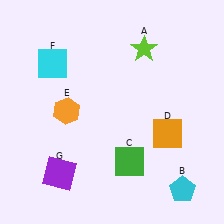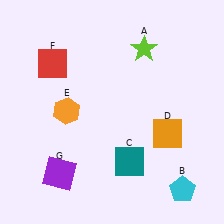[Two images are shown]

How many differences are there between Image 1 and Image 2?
There are 2 differences between the two images.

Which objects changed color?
C changed from green to teal. F changed from cyan to red.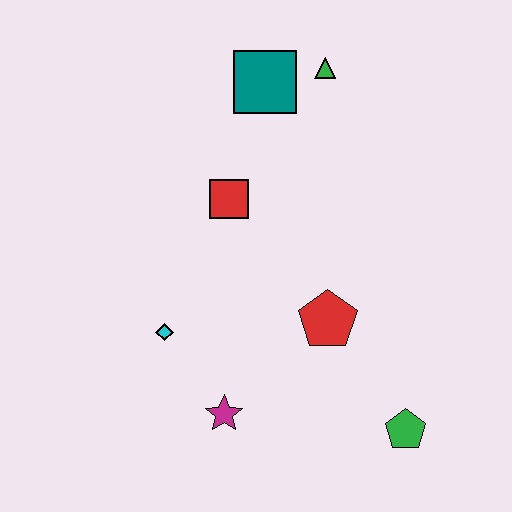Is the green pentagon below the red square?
Yes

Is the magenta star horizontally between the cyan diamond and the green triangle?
Yes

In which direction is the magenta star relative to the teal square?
The magenta star is below the teal square.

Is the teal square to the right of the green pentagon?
No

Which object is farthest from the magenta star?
The green triangle is farthest from the magenta star.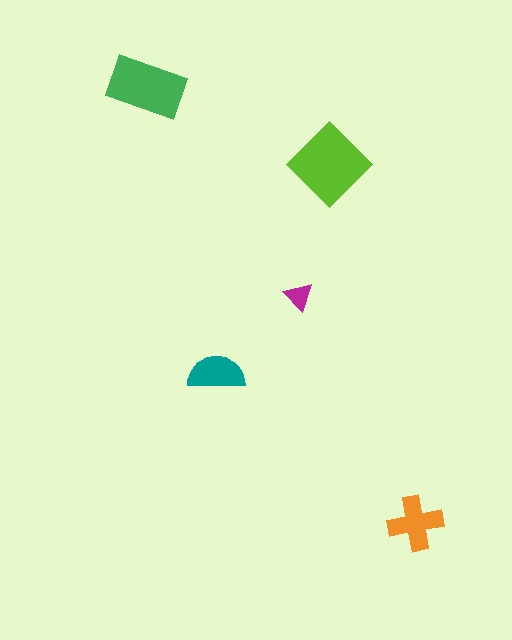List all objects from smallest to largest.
The magenta triangle, the teal semicircle, the orange cross, the green rectangle, the lime diamond.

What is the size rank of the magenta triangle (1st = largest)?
5th.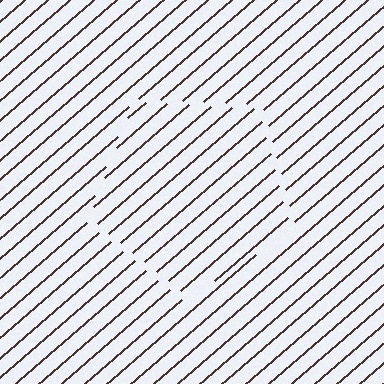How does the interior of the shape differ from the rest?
The interior of the shape contains the same grating, shifted by half a period — the contour is defined by the phase discontinuity where line-ends from the inner and outer gratings abut.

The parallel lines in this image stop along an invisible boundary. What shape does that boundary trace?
An illusory pentagon. The interior of the shape contains the same grating, shifted by half a period — the contour is defined by the phase discontinuity where line-ends from the inner and outer gratings abut.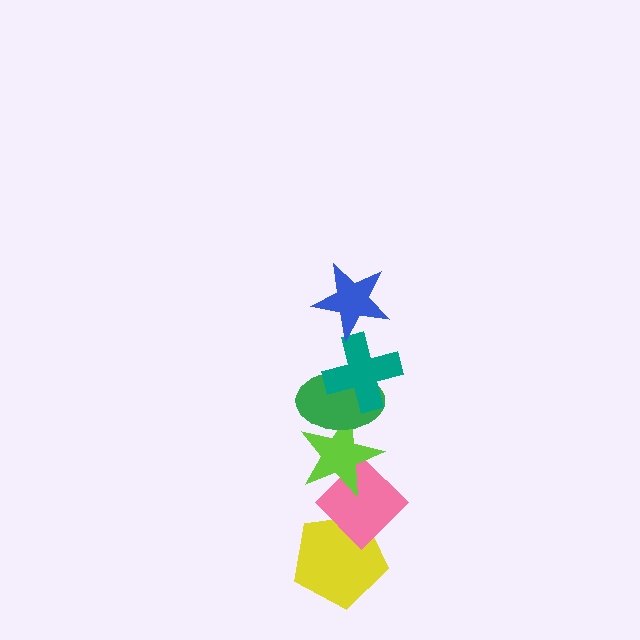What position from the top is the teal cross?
The teal cross is 2nd from the top.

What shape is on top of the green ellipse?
The teal cross is on top of the green ellipse.